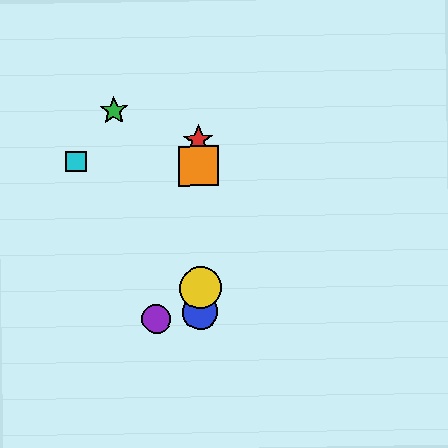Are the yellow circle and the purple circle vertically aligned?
No, the yellow circle is at x≈200 and the purple circle is at x≈157.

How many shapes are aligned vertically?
4 shapes (the red star, the blue circle, the yellow circle, the orange square) are aligned vertically.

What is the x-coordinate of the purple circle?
The purple circle is at x≈157.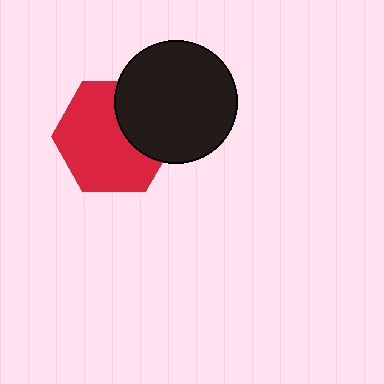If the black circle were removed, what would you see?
You would see the complete red hexagon.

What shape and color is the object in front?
The object in front is a black circle.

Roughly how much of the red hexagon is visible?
Most of it is visible (roughly 68%).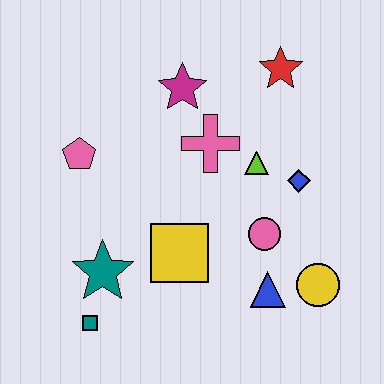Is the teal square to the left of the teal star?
Yes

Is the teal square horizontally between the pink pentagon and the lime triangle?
Yes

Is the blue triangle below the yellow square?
Yes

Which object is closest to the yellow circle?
The blue triangle is closest to the yellow circle.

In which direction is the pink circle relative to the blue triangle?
The pink circle is above the blue triangle.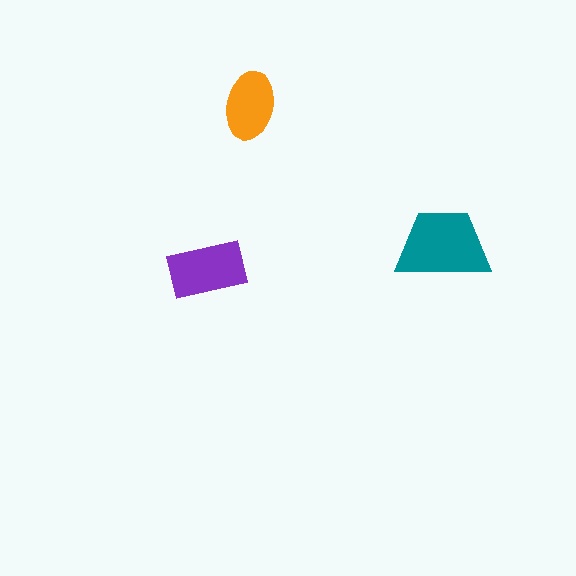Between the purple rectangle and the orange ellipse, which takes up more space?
The purple rectangle.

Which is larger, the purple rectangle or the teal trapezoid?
The teal trapezoid.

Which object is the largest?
The teal trapezoid.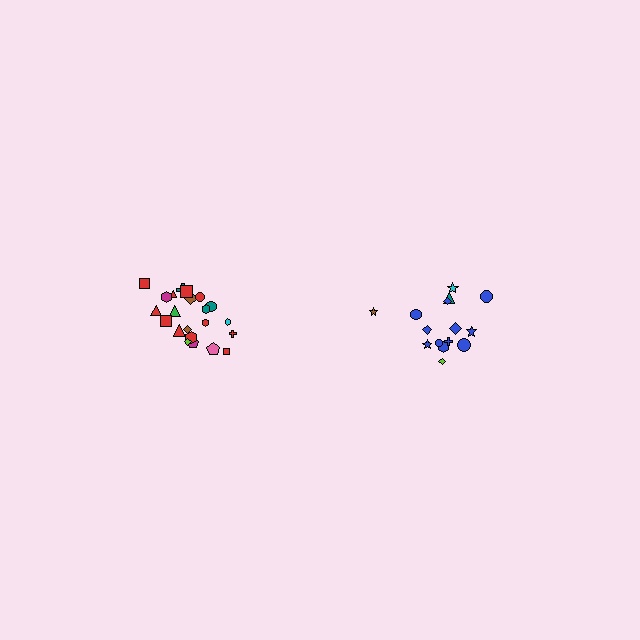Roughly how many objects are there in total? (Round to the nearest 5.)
Roughly 35 objects in total.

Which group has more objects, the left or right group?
The left group.